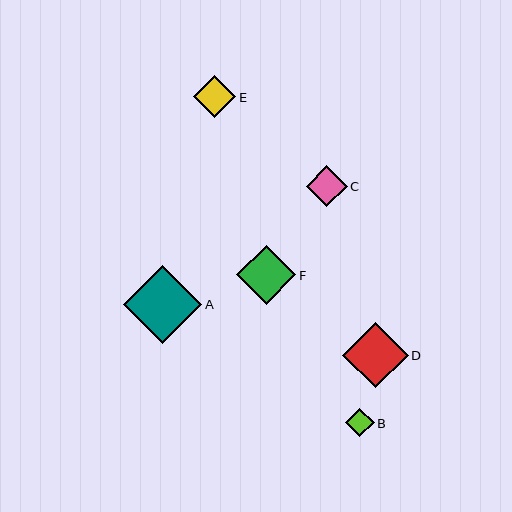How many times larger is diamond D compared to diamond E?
Diamond D is approximately 1.5 times the size of diamond E.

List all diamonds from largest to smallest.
From largest to smallest: A, D, F, E, C, B.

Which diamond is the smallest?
Diamond B is the smallest with a size of approximately 29 pixels.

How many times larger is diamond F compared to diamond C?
Diamond F is approximately 1.4 times the size of diamond C.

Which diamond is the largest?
Diamond A is the largest with a size of approximately 78 pixels.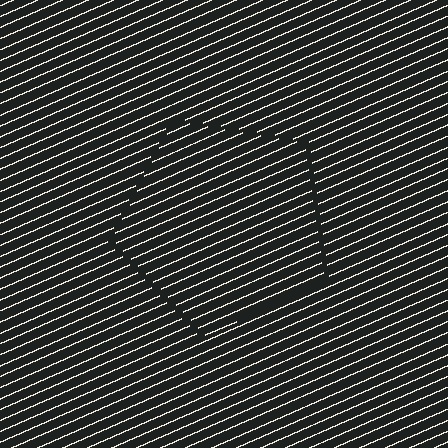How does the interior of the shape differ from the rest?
The interior of the shape contains the same grating, shifted by half a period — the contour is defined by the phase discontinuity where line-ends from the inner and outer gratings abut.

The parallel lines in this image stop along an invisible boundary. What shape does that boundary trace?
An illusory pentagon. The interior of the shape contains the same grating, shifted by half a period — the contour is defined by the phase discontinuity where line-ends from the inner and outer gratings abut.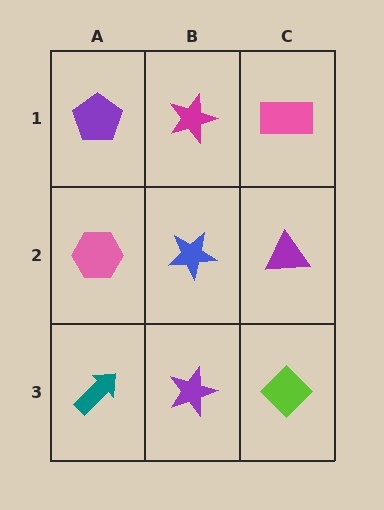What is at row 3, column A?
A teal arrow.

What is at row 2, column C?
A purple triangle.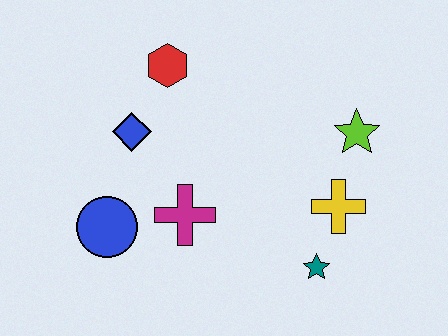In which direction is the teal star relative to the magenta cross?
The teal star is to the right of the magenta cross.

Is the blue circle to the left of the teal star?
Yes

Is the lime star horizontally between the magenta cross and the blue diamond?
No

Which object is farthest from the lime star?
The blue circle is farthest from the lime star.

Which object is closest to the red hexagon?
The blue diamond is closest to the red hexagon.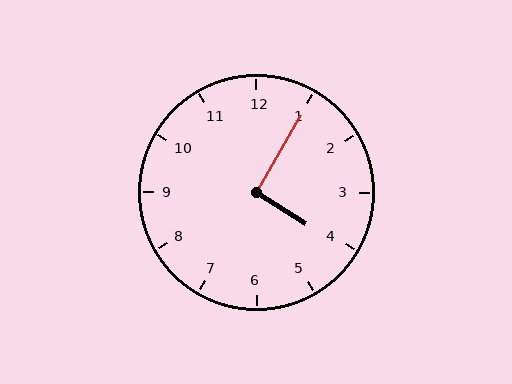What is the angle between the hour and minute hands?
Approximately 92 degrees.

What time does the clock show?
4:05.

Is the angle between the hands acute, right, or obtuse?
It is right.